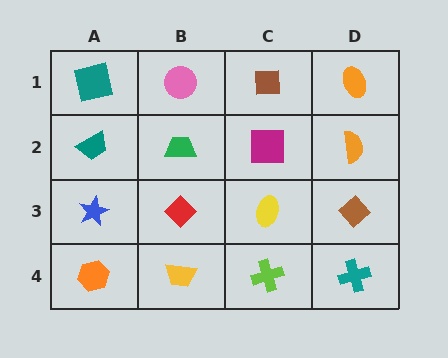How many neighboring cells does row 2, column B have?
4.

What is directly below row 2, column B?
A red diamond.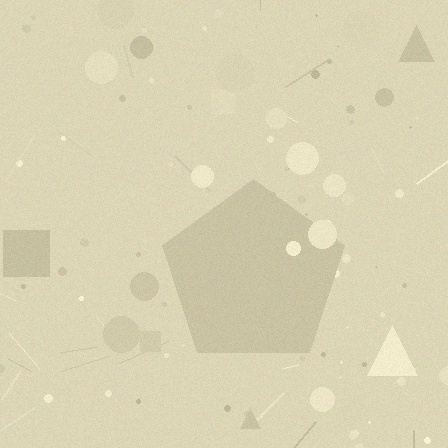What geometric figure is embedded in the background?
A pentagon is embedded in the background.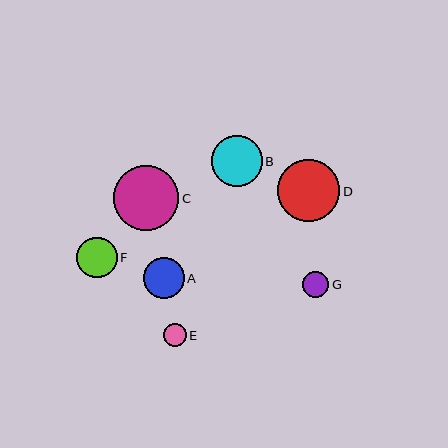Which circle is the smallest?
Circle E is the smallest with a size of approximately 23 pixels.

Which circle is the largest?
Circle C is the largest with a size of approximately 65 pixels.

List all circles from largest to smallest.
From largest to smallest: C, D, B, A, F, G, E.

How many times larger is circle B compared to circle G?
Circle B is approximately 2.0 times the size of circle G.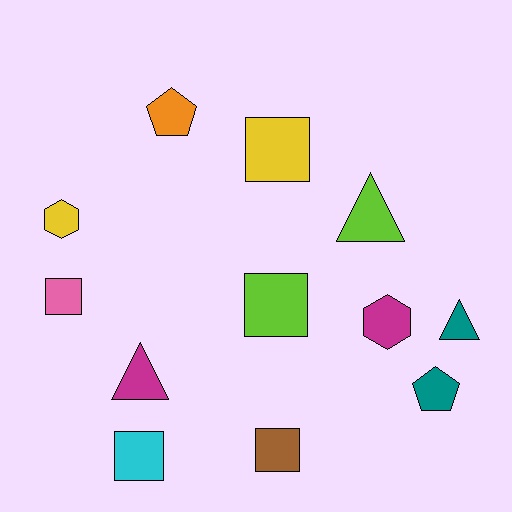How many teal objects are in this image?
There are 2 teal objects.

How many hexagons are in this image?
There are 2 hexagons.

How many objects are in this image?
There are 12 objects.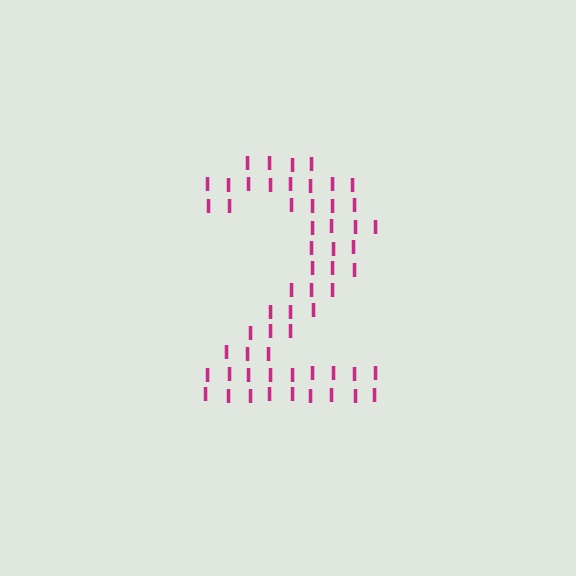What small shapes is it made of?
It is made of small letter I's.